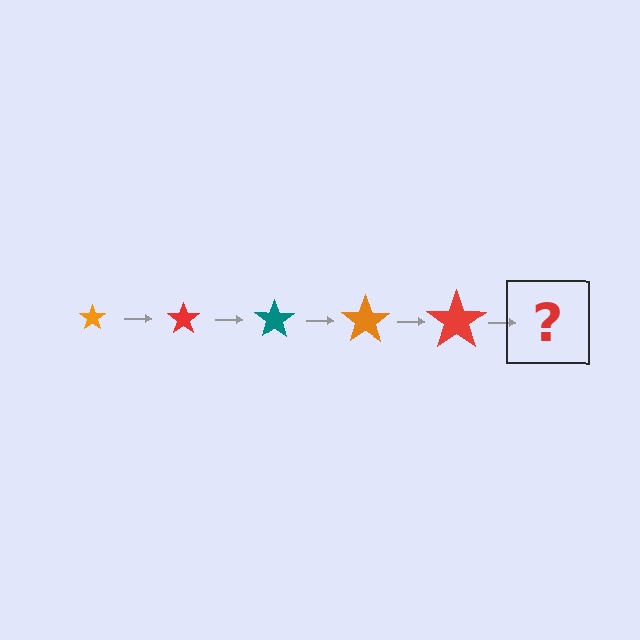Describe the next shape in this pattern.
It should be a teal star, larger than the previous one.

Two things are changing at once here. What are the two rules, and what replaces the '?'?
The two rules are that the star grows larger each step and the color cycles through orange, red, and teal. The '?' should be a teal star, larger than the previous one.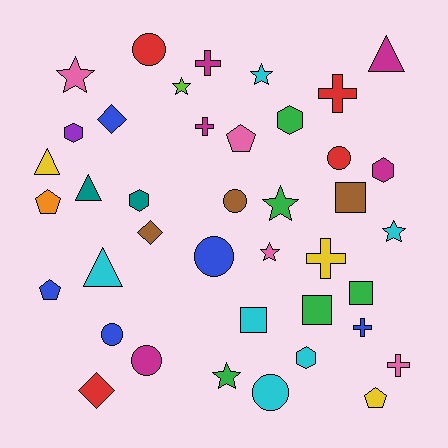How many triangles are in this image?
There are 4 triangles.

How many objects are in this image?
There are 40 objects.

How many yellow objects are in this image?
There are 3 yellow objects.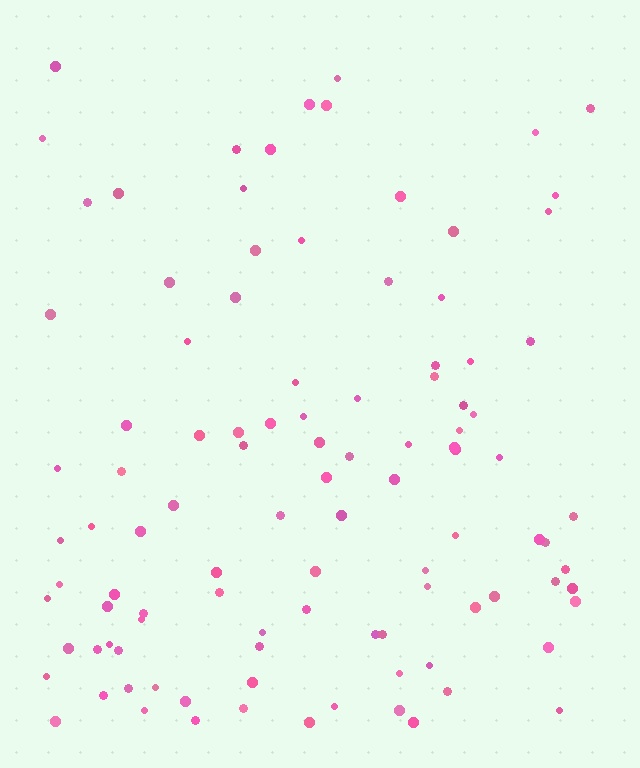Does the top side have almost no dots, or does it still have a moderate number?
Still a moderate number, just noticeably fewer than the bottom.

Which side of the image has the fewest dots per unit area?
The top.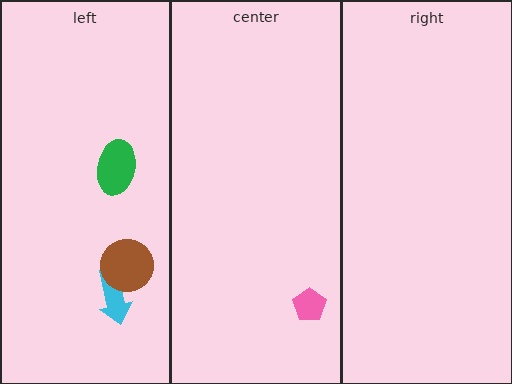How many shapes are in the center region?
1.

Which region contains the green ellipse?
The left region.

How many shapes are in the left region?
3.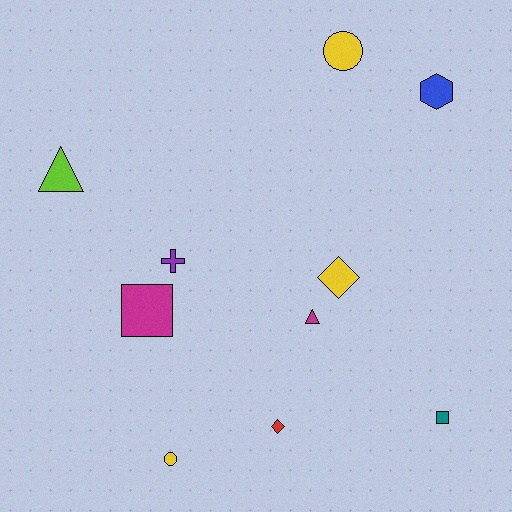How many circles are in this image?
There are 2 circles.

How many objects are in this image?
There are 10 objects.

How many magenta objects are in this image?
There are 2 magenta objects.